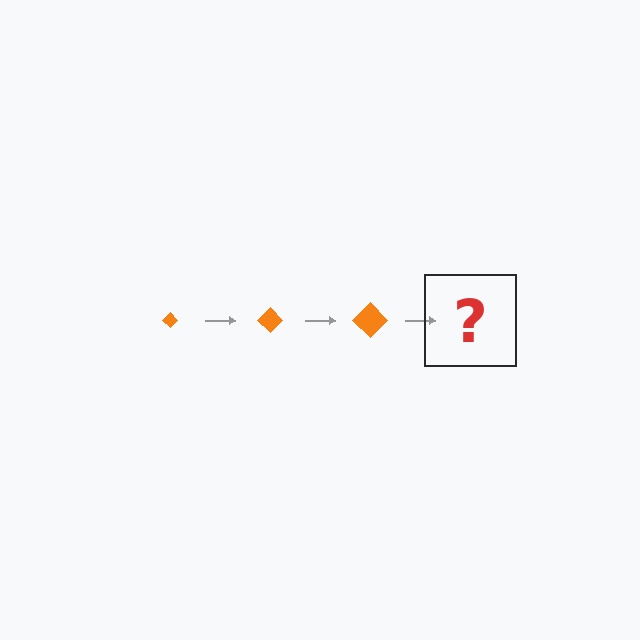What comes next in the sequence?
The next element should be an orange diamond, larger than the previous one.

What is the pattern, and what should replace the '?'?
The pattern is that the diamond gets progressively larger each step. The '?' should be an orange diamond, larger than the previous one.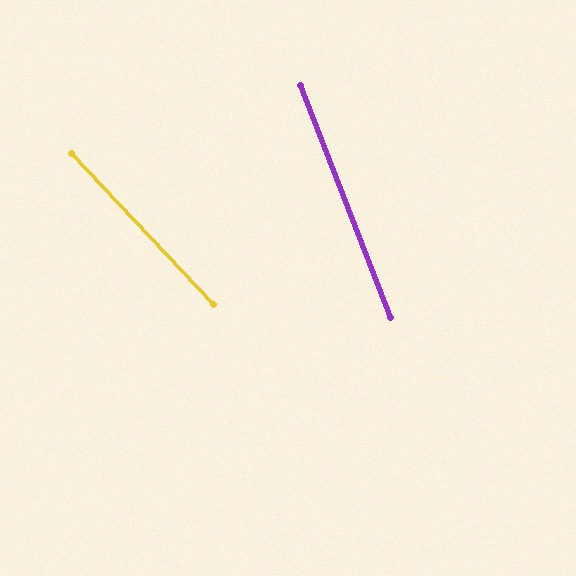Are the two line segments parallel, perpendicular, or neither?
Neither parallel nor perpendicular — they differ by about 22°.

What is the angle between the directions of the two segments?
Approximately 22 degrees.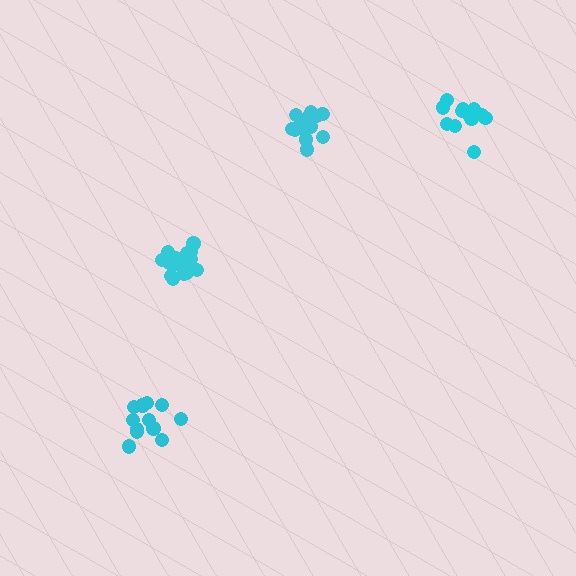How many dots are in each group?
Group 1: 15 dots, Group 2: 17 dots, Group 3: 12 dots, Group 4: 13 dots (57 total).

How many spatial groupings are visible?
There are 4 spatial groupings.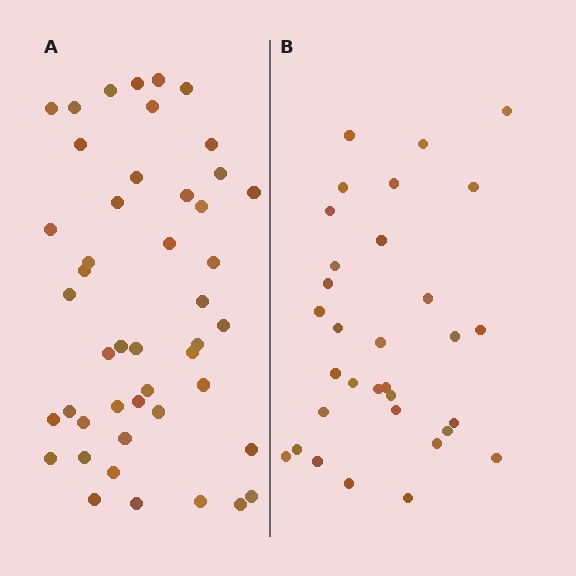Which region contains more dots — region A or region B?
Region A (the left region) has more dots.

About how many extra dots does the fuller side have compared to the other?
Region A has approximately 15 more dots than region B.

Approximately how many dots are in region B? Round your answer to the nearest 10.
About 30 dots. (The exact count is 32, which rounds to 30.)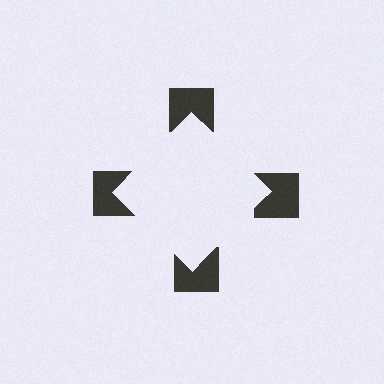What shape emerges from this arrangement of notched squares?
An illusory square — its edges are inferred from the aligned wedge cuts in the notched squares, not physically drawn.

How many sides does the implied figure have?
4 sides.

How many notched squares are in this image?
There are 4 — one at each vertex of the illusory square.